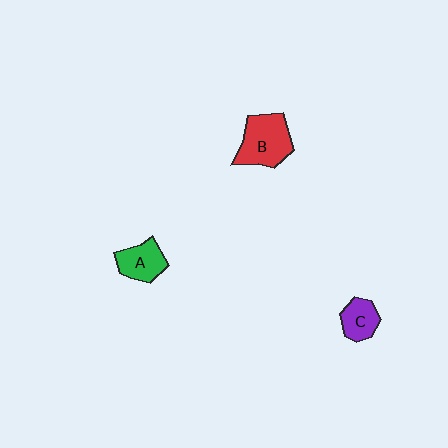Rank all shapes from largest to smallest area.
From largest to smallest: B (red), A (green), C (purple).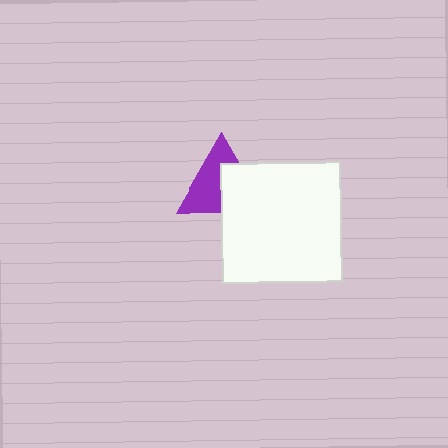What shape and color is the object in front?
The object in front is a white square.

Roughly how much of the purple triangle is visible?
About half of it is visible (roughly 56%).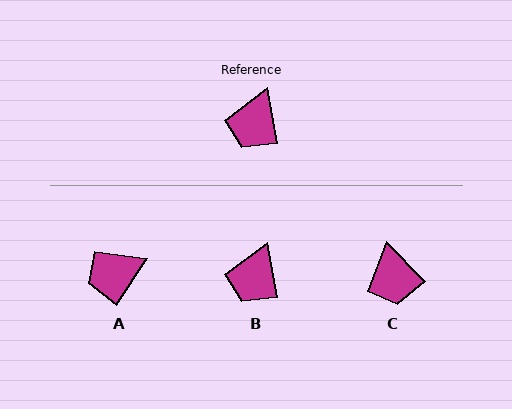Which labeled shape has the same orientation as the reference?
B.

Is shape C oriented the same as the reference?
No, it is off by about 33 degrees.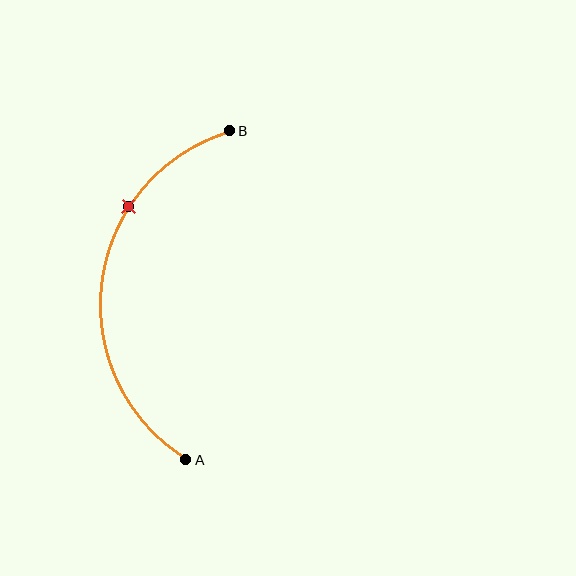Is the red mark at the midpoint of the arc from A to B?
No. The red mark lies on the arc but is closer to endpoint B. The arc midpoint would be at the point on the curve equidistant along the arc from both A and B.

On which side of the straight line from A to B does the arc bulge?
The arc bulges to the left of the straight line connecting A and B.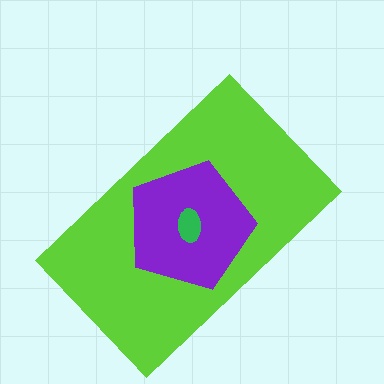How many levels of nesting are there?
3.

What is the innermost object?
The green ellipse.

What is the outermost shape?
The lime rectangle.